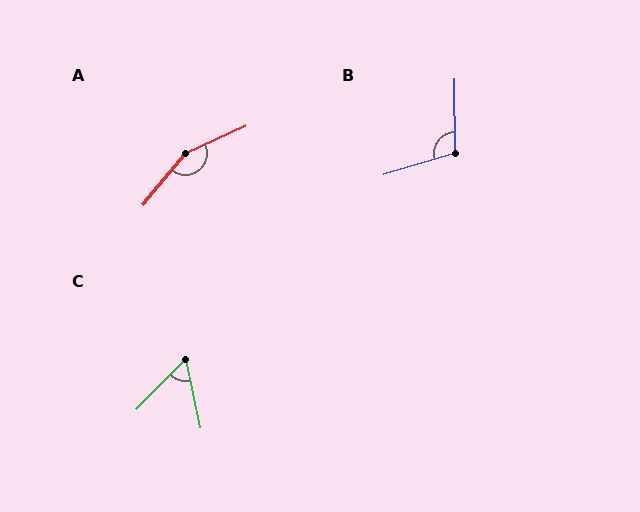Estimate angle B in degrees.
Approximately 106 degrees.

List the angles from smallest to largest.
C (56°), B (106°), A (154°).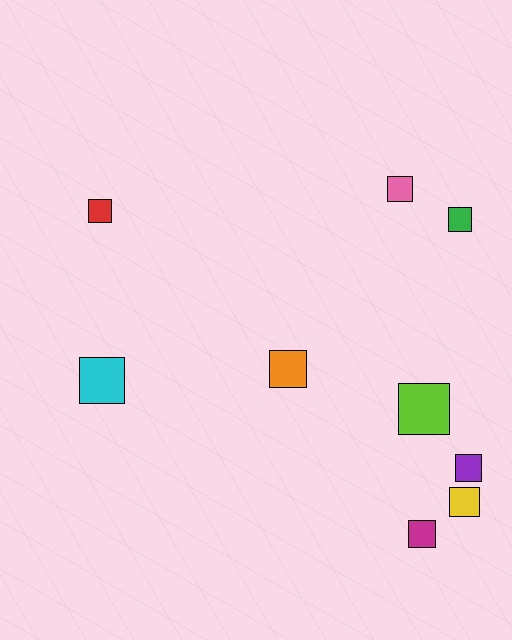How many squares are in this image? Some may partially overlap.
There are 9 squares.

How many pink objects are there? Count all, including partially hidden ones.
There is 1 pink object.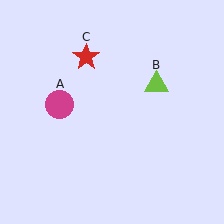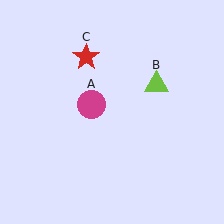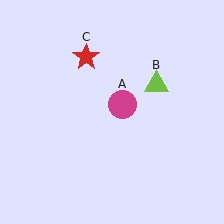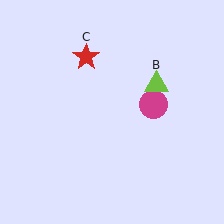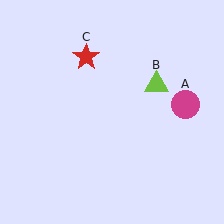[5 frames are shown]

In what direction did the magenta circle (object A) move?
The magenta circle (object A) moved right.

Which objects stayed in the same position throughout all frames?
Lime triangle (object B) and red star (object C) remained stationary.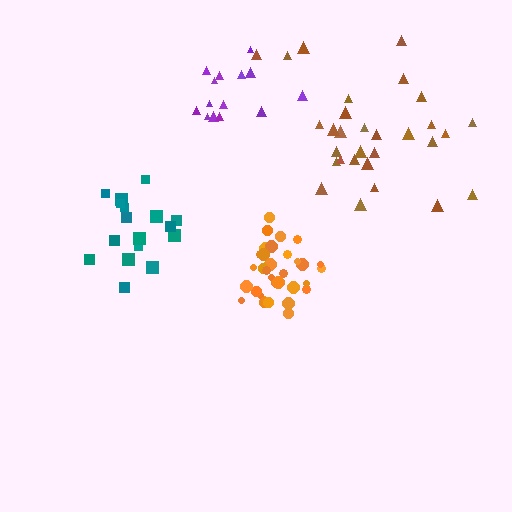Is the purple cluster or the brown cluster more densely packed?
Purple.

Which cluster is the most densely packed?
Orange.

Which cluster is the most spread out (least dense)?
Brown.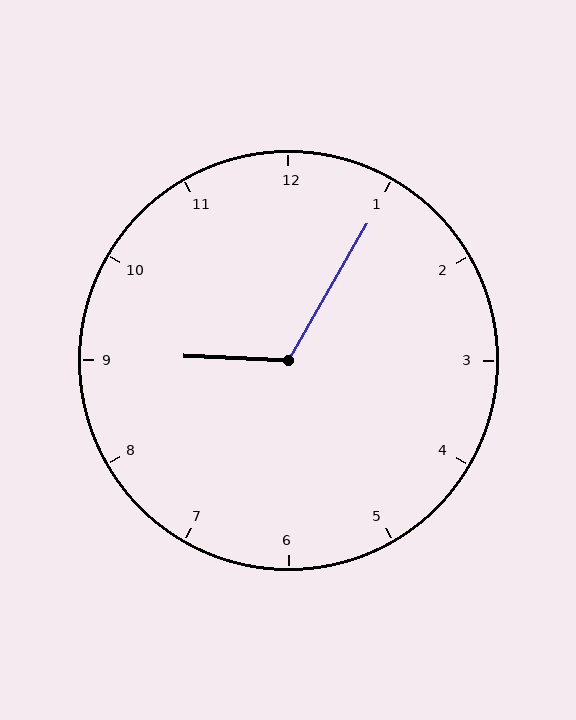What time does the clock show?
9:05.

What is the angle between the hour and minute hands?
Approximately 118 degrees.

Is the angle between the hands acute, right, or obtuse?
It is obtuse.